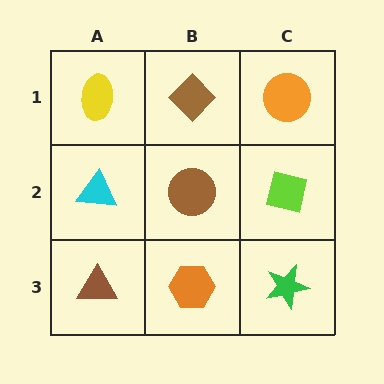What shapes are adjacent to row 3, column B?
A brown circle (row 2, column B), a brown triangle (row 3, column A), a green star (row 3, column C).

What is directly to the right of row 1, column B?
An orange circle.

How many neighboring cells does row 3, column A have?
2.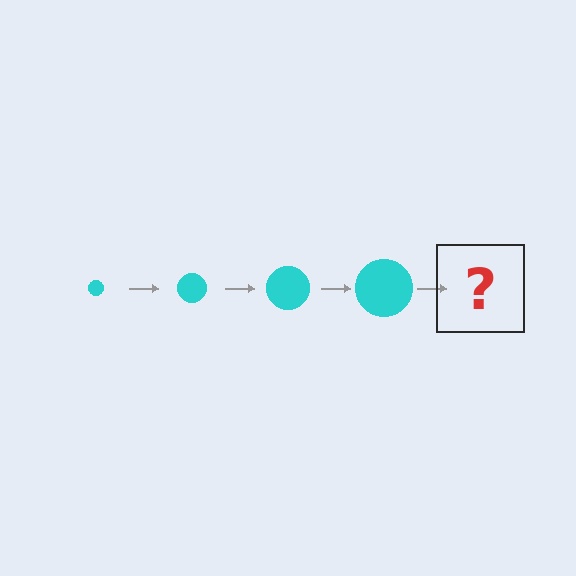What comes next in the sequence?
The next element should be a cyan circle, larger than the previous one.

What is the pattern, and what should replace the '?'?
The pattern is that the circle gets progressively larger each step. The '?' should be a cyan circle, larger than the previous one.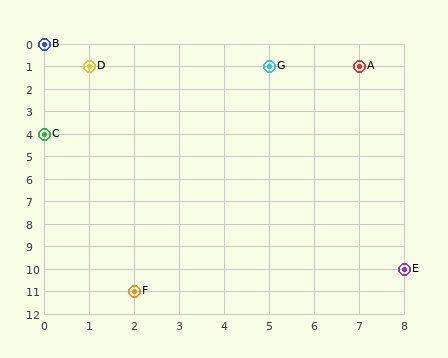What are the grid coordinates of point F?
Point F is at grid coordinates (2, 11).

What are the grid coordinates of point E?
Point E is at grid coordinates (8, 10).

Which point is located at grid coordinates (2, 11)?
Point F is at (2, 11).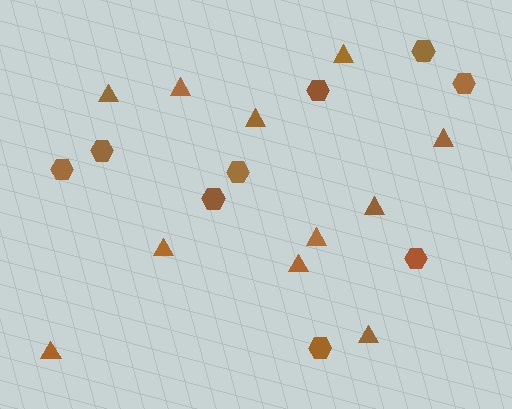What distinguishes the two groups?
There are 2 groups: one group of triangles (11) and one group of hexagons (9).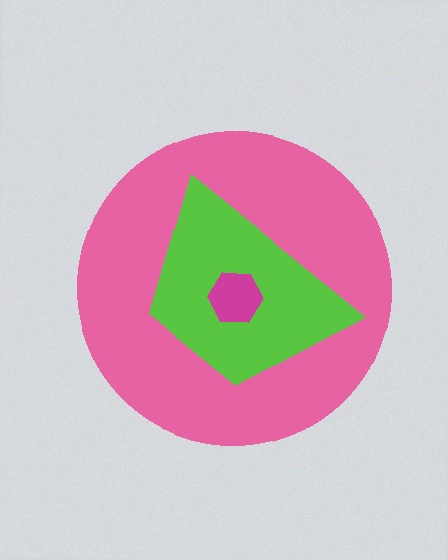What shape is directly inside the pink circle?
The lime trapezoid.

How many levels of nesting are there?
3.